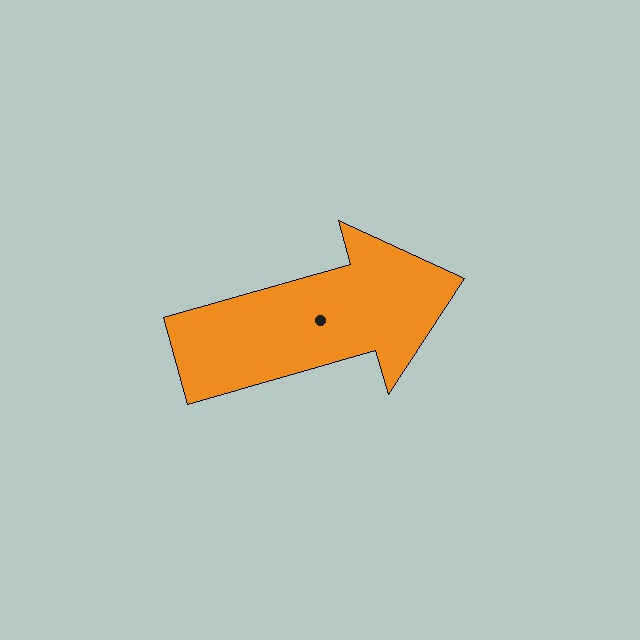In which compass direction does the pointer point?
East.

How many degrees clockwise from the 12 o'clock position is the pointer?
Approximately 74 degrees.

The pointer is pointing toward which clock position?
Roughly 2 o'clock.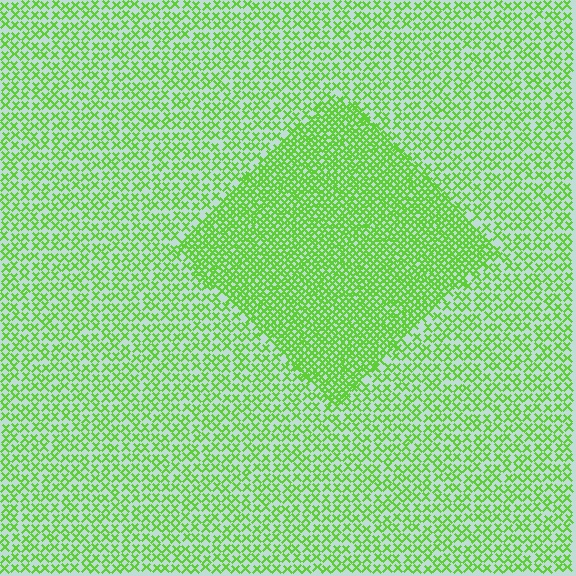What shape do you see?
I see a diamond.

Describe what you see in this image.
The image contains small lime elements arranged at two different densities. A diamond-shaped region is visible where the elements are more densely packed than the surrounding area.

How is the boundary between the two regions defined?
The boundary is defined by a change in element density (approximately 2.2x ratio). All elements are the same color, size, and shape.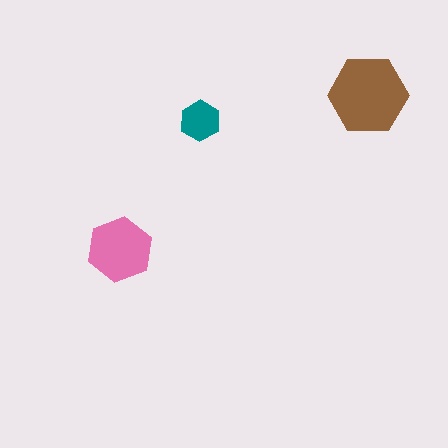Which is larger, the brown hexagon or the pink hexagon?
The brown one.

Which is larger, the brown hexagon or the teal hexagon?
The brown one.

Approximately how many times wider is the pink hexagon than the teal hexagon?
About 1.5 times wider.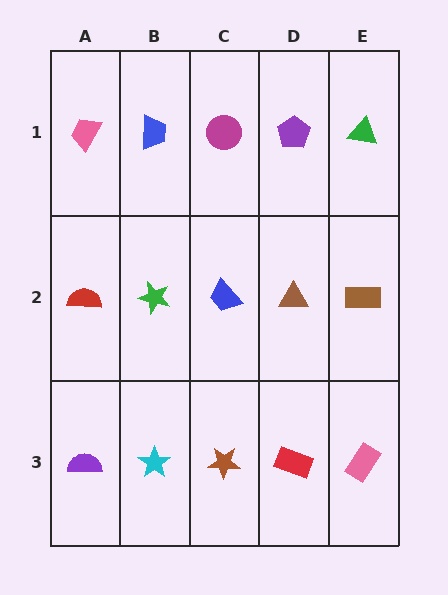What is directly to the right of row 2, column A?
A green star.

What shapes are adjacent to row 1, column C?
A blue trapezoid (row 2, column C), a blue trapezoid (row 1, column B), a purple pentagon (row 1, column D).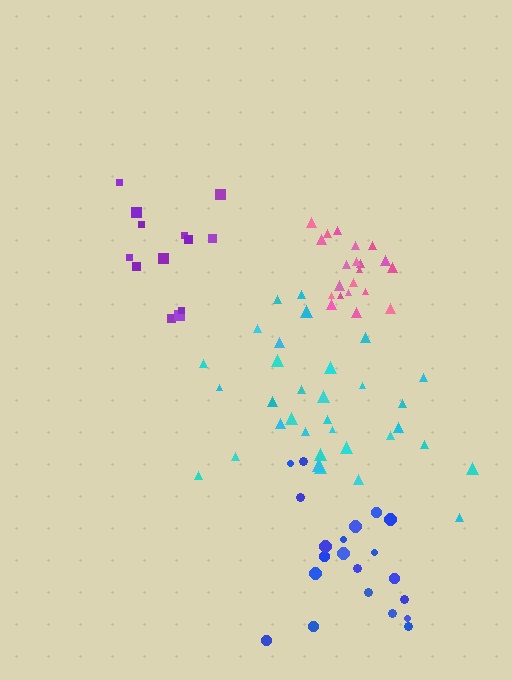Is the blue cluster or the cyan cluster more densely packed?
Blue.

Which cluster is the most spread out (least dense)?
Cyan.